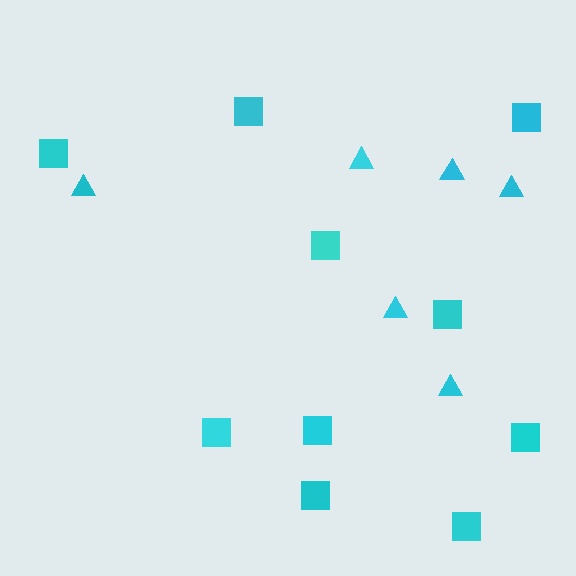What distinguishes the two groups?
There are 2 groups: one group of triangles (6) and one group of squares (10).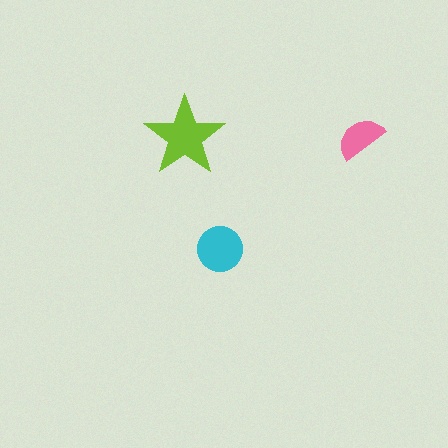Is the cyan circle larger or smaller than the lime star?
Smaller.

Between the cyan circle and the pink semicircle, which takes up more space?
The cyan circle.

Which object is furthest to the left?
The lime star is leftmost.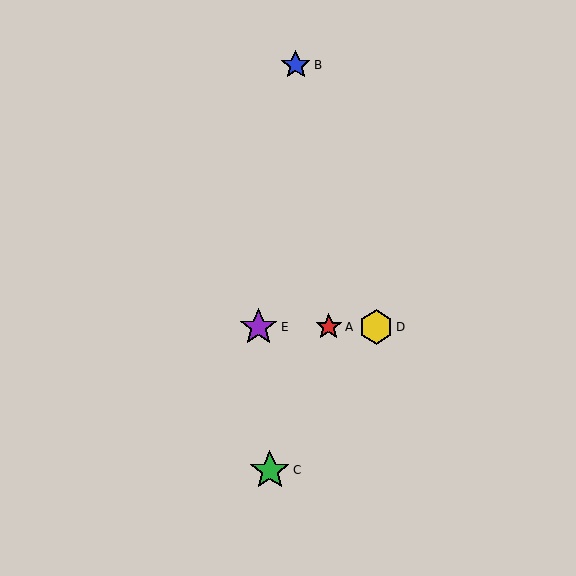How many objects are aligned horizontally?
3 objects (A, D, E) are aligned horizontally.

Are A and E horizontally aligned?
Yes, both are at y≈327.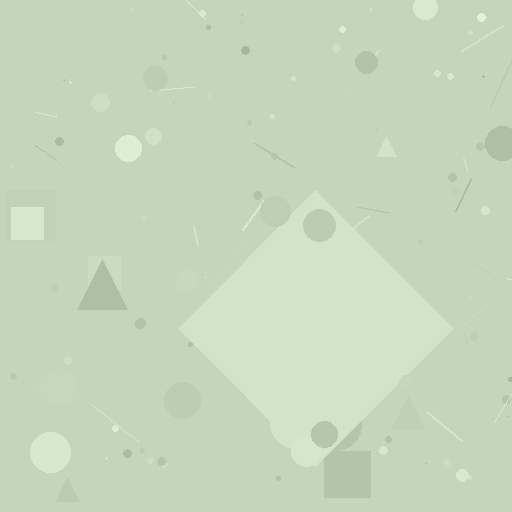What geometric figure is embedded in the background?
A diamond is embedded in the background.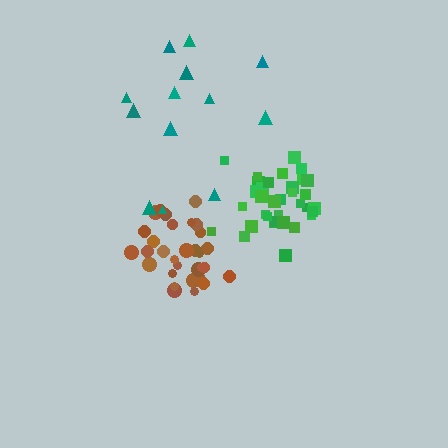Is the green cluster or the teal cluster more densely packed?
Green.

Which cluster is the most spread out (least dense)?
Teal.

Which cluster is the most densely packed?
Brown.